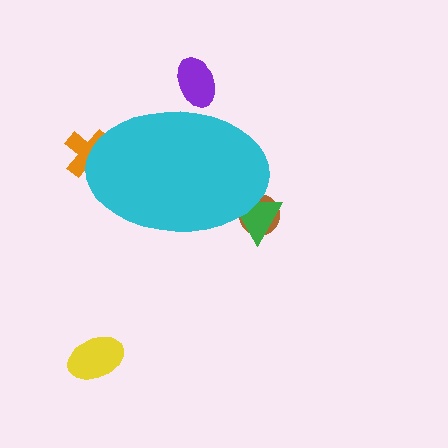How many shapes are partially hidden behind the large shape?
4 shapes are partially hidden.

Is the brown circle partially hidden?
Yes, the brown circle is partially hidden behind the cyan ellipse.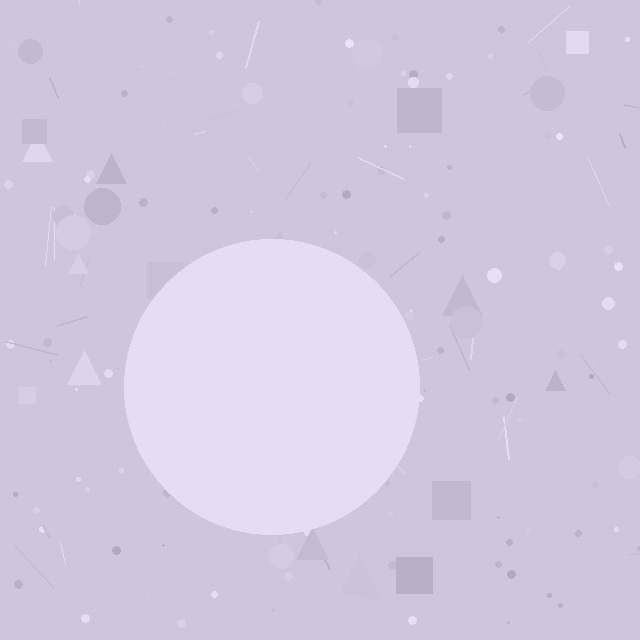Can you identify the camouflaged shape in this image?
The camouflaged shape is a circle.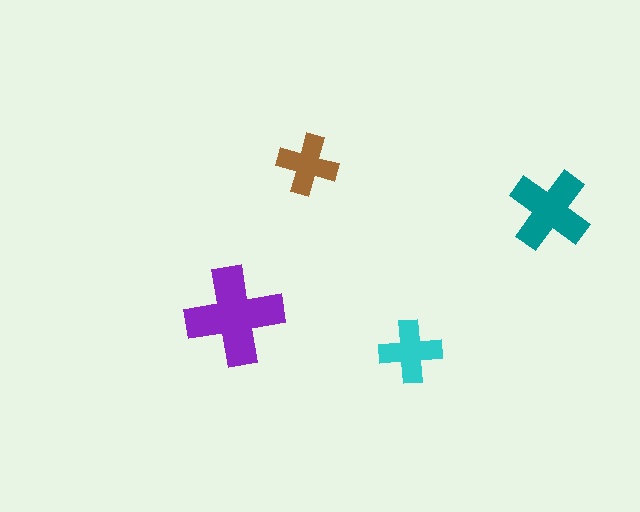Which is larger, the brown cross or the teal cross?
The teal one.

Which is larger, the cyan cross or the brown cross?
The cyan one.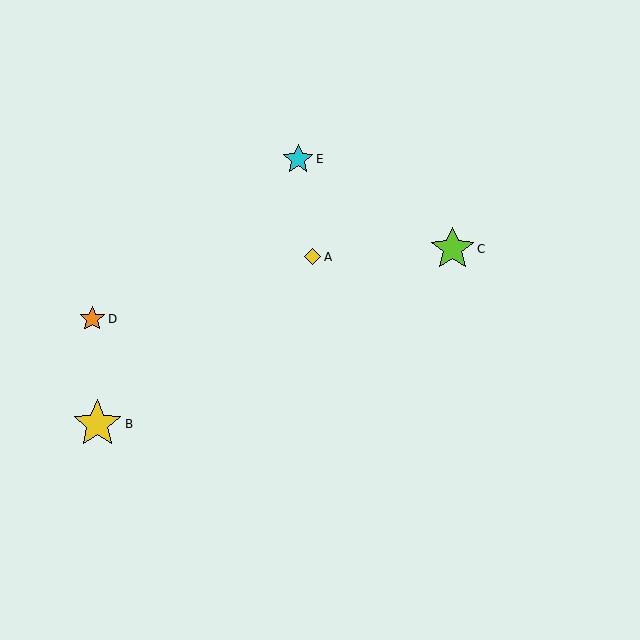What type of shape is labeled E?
Shape E is a cyan star.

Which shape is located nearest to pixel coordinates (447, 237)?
The lime star (labeled C) at (452, 249) is nearest to that location.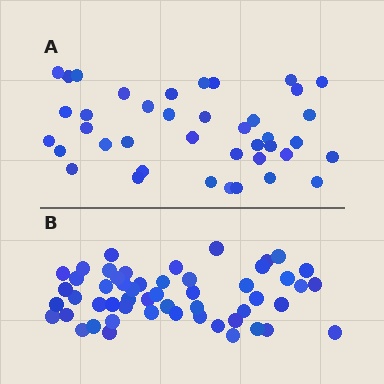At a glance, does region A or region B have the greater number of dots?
Region B (the bottom region) has more dots.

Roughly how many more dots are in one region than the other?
Region B has approximately 15 more dots than region A.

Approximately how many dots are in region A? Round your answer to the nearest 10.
About 40 dots.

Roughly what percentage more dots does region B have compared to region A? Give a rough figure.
About 30% more.